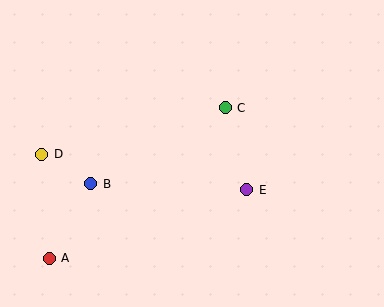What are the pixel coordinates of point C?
Point C is at (225, 108).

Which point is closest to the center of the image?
Point C at (225, 108) is closest to the center.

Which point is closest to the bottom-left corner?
Point A is closest to the bottom-left corner.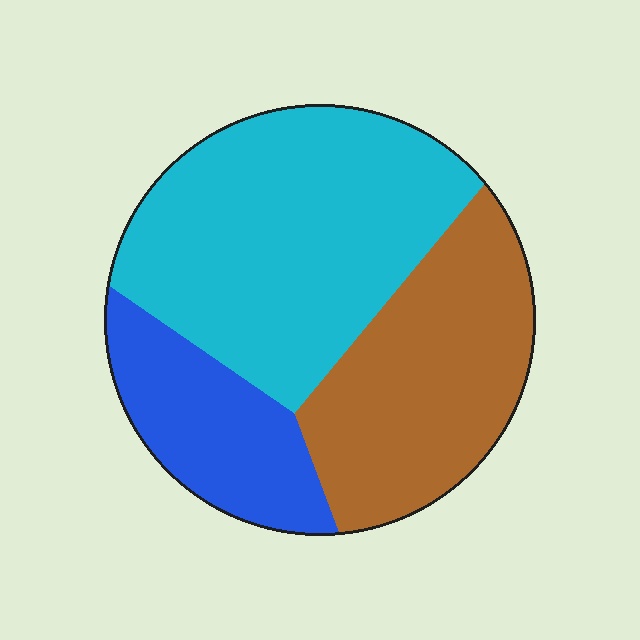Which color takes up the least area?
Blue, at roughly 20%.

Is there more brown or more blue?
Brown.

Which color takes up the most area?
Cyan, at roughly 50%.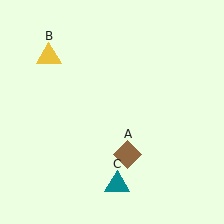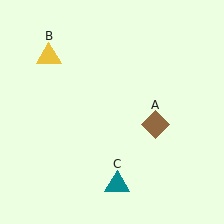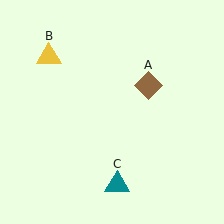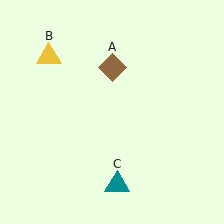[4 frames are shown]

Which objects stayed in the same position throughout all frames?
Yellow triangle (object B) and teal triangle (object C) remained stationary.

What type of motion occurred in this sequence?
The brown diamond (object A) rotated counterclockwise around the center of the scene.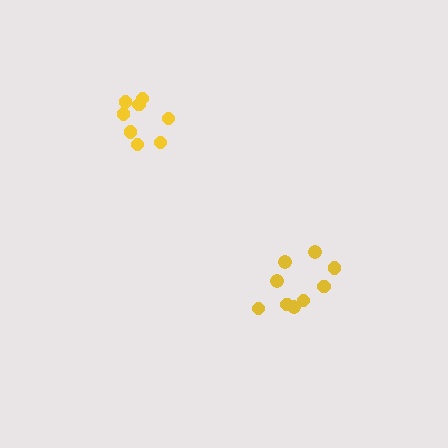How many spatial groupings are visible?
There are 2 spatial groupings.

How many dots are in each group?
Group 1: 8 dots, Group 2: 9 dots (17 total).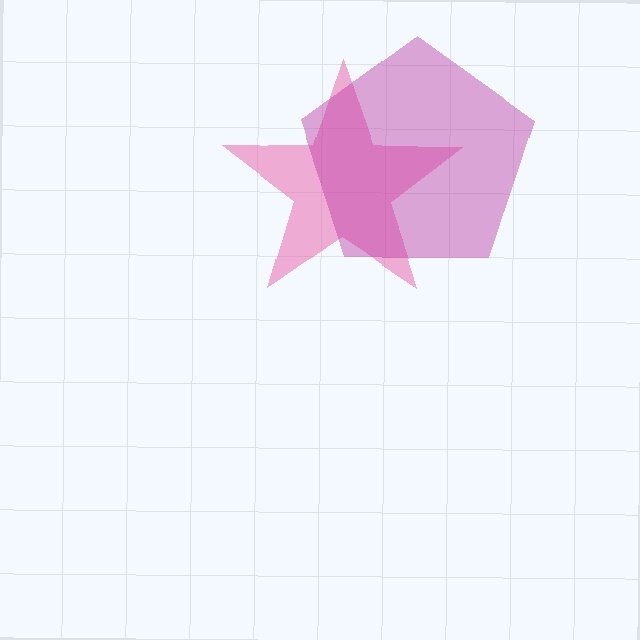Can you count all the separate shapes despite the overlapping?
Yes, there are 2 separate shapes.